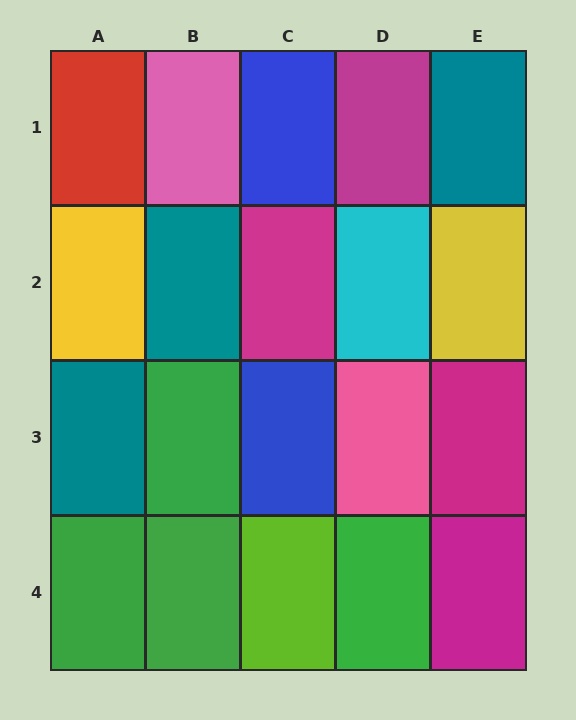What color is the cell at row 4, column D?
Green.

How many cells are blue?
2 cells are blue.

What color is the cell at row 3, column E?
Magenta.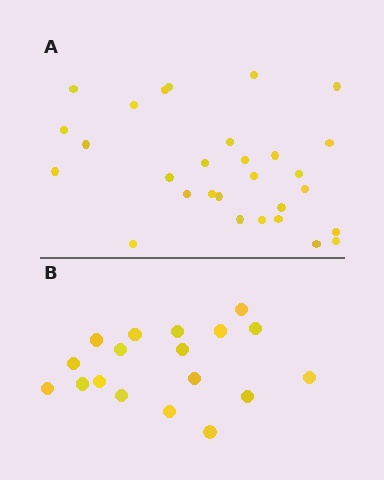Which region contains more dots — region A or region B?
Region A (the top region) has more dots.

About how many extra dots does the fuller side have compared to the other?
Region A has roughly 12 or so more dots than region B.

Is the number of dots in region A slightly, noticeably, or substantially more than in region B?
Region A has substantially more. The ratio is roughly 1.6 to 1.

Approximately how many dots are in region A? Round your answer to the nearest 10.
About 30 dots. (The exact count is 29, which rounds to 30.)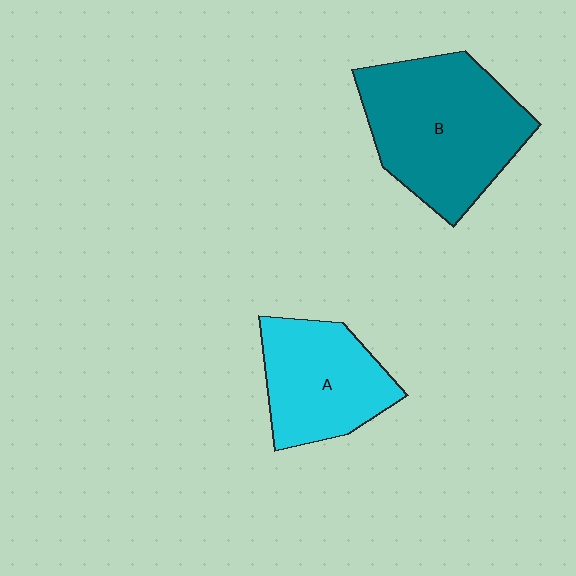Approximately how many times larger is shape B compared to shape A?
Approximately 1.5 times.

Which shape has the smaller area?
Shape A (cyan).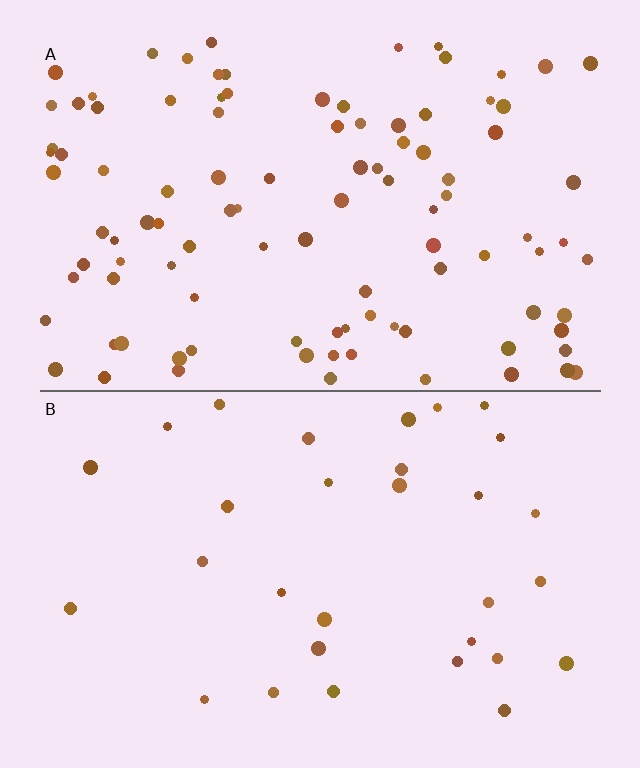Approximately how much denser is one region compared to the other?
Approximately 3.2× — region A over region B.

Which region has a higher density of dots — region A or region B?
A (the top).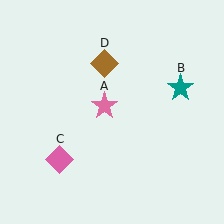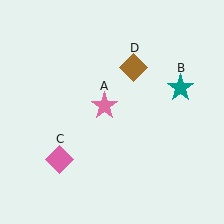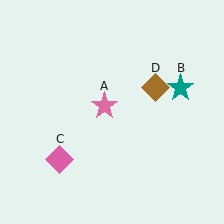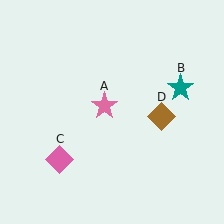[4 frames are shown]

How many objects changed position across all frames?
1 object changed position: brown diamond (object D).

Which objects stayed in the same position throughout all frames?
Pink star (object A) and teal star (object B) and pink diamond (object C) remained stationary.